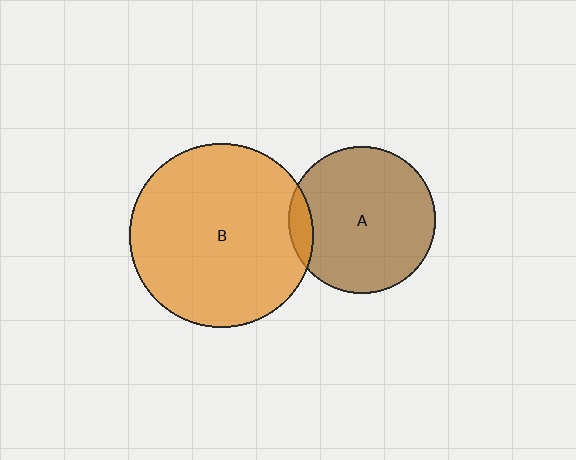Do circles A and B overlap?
Yes.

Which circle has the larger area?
Circle B (orange).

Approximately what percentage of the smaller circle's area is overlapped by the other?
Approximately 10%.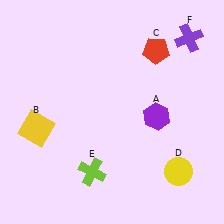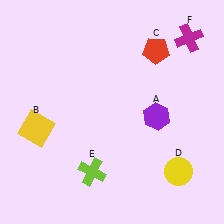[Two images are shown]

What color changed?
The cross (F) changed from purple in Image 1 to magenta in Image 2.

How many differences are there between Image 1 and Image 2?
There is 1 difference between the two images.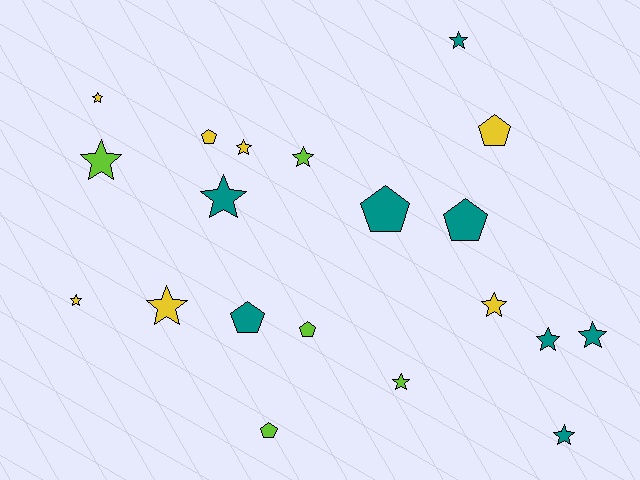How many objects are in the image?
There are 20 objects.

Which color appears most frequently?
Teal, with 8 objects.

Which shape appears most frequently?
Star, with 13 objects.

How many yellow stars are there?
There are 5 yellow stars.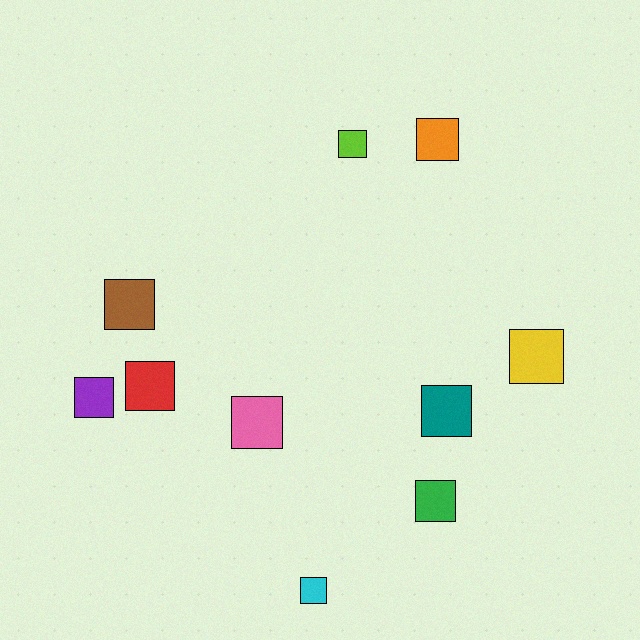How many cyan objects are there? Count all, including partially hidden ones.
There is 1 cyan object.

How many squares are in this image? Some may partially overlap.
There are 10 squares.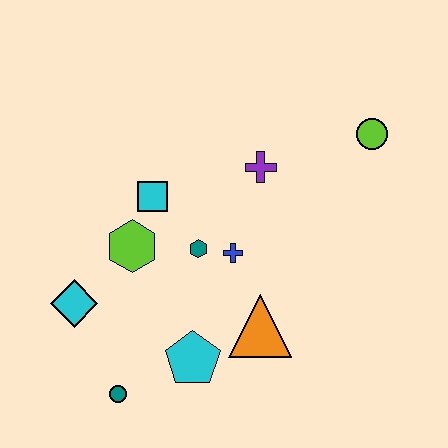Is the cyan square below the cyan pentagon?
No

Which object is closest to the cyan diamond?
The lime hexagon is closest to the cyan diamond.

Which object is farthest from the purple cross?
The teal circle is farthest from the purple cross.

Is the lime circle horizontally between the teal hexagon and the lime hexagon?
No